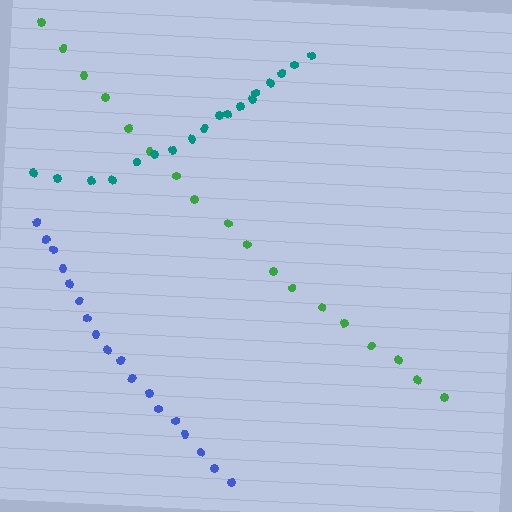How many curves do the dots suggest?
There are 3 distinct paths.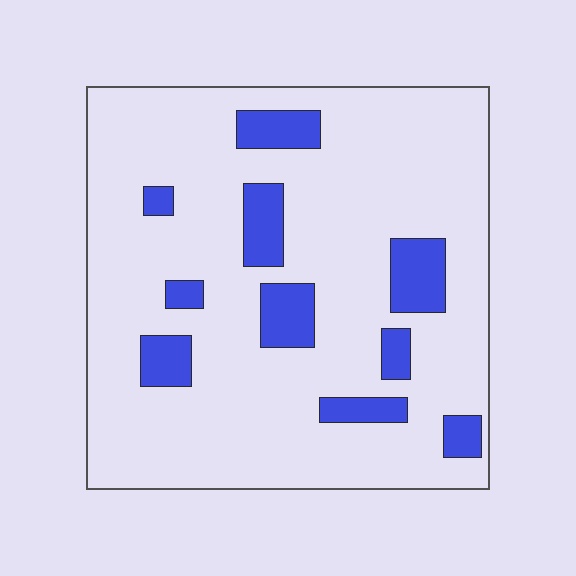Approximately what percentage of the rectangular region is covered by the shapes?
Approximately 15%.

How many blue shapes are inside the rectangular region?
10.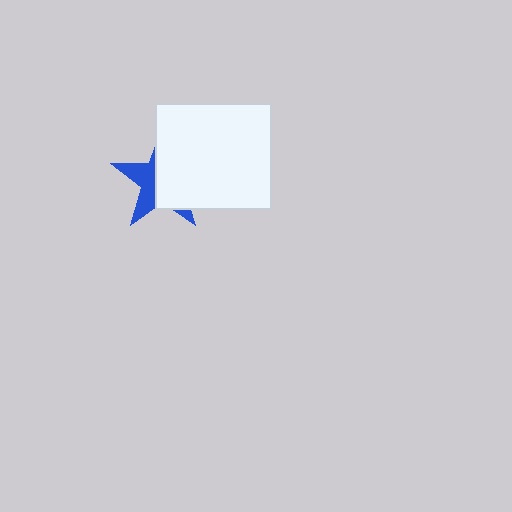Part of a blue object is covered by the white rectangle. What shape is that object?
It is a star.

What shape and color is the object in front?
The object in front is a white rectangle.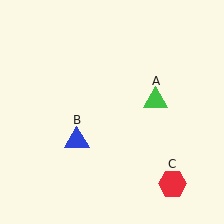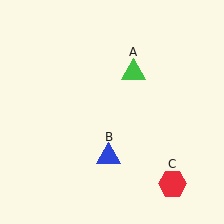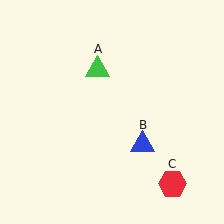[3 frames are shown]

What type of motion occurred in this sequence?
The green triangle (object A), blue triangle (object B) rotated counterclockwise around the center of the scene.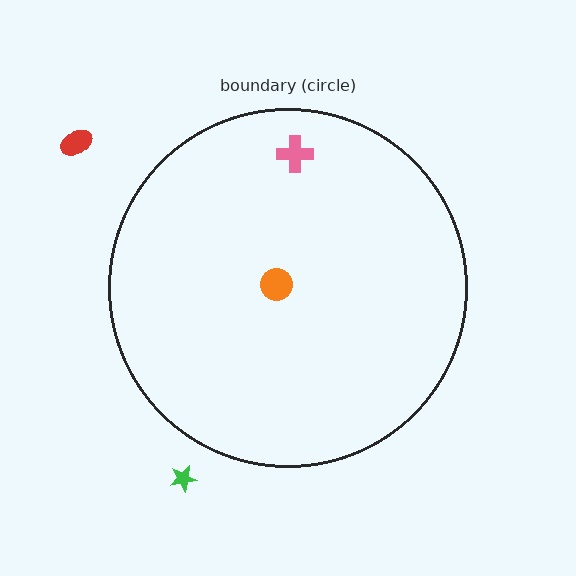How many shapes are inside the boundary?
2 inside, 2 outside.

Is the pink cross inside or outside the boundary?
Inside.